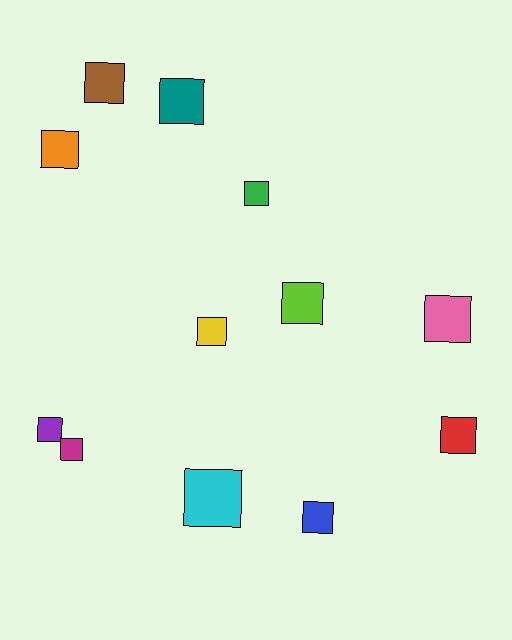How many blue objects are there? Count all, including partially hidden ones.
There is 1 blue object.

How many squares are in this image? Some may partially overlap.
There are 12 squares.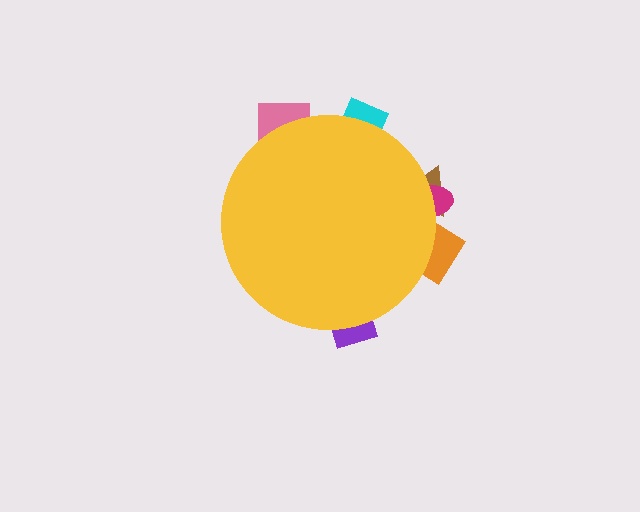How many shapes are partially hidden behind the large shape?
6 shapes are partially hidden.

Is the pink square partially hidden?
Yes, the pink square is partially hidden behind the yellow circle.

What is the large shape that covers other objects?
A yellow circle.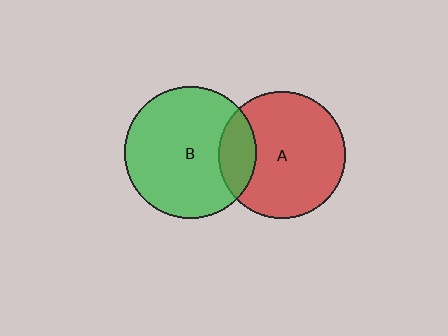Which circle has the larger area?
Circle B (green).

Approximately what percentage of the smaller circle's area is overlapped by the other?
Approximately 20%.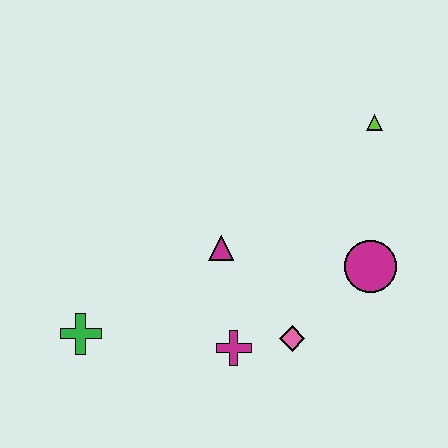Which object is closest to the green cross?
The magenta cross is closest to the green cross.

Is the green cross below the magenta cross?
No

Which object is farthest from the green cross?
The lime triangle is farthest from the green cross.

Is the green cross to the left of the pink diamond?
Yes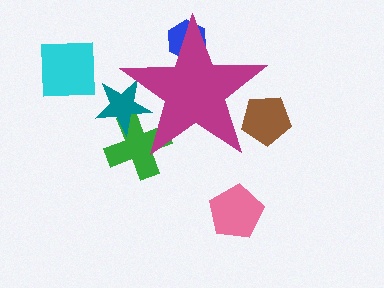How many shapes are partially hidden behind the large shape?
4 shapes are partially hidden.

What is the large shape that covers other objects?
A magenta star.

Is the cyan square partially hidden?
No, the cyan square is fully visible.